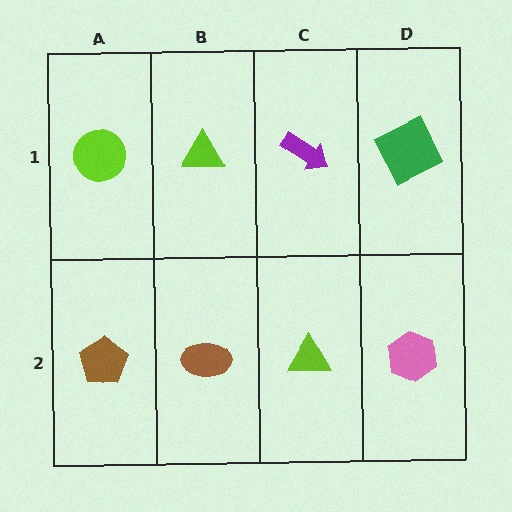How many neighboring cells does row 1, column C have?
3.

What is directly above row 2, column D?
A green square.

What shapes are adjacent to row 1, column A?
A brown pentagon (row 2, column A), a lime triangle (row 1, column B).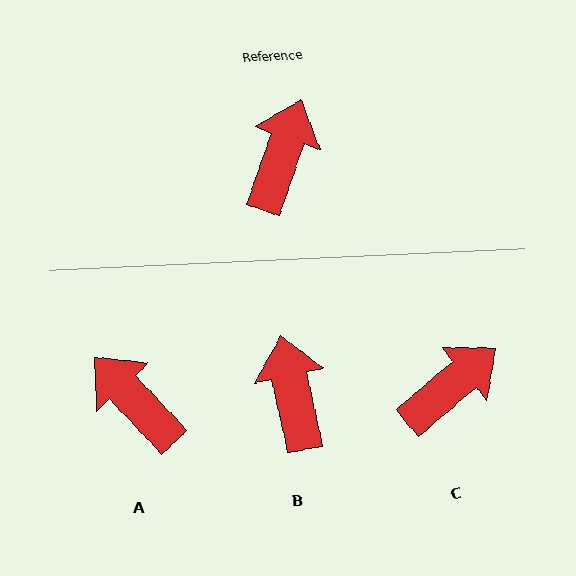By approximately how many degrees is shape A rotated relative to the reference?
Approximately 63 degrees counter-clockwise.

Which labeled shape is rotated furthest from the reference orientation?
A, about 63 degrees away.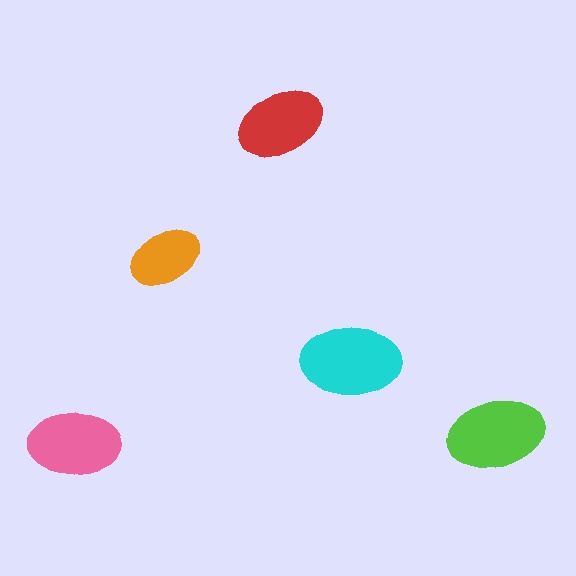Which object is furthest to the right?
The lime ellipse is rightmost.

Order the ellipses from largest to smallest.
the cyan one, the lime one, the pink one, the red one, the orange one.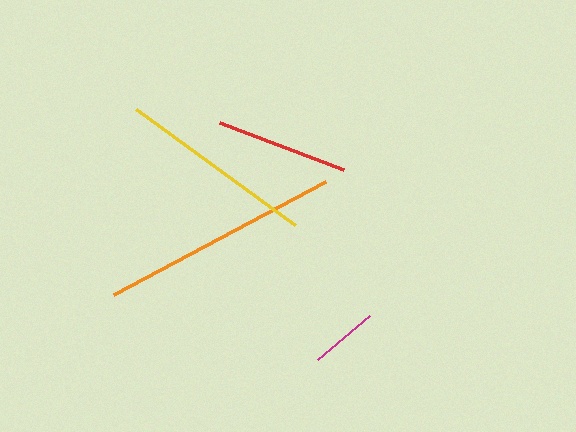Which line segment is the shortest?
The magenta line is the shortest at approximately 68 pixels.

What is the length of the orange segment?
The orange segment is approximately 240 pixels long.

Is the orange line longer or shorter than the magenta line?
The orange line is longer than the magenta line.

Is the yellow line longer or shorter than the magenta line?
The yellow line is longer than the magenta line.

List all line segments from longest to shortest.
From longest to shortest: orange, yellow, red, magenta.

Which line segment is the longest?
The orange line is the longest at approximately 240 pixels.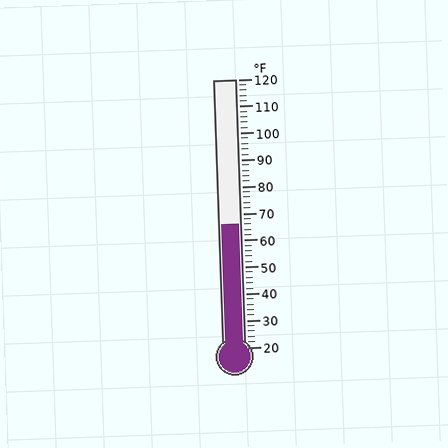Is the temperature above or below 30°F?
The temperature is above 30°F.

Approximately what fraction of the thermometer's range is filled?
The thermometer is filled to approximately 45% of its range.